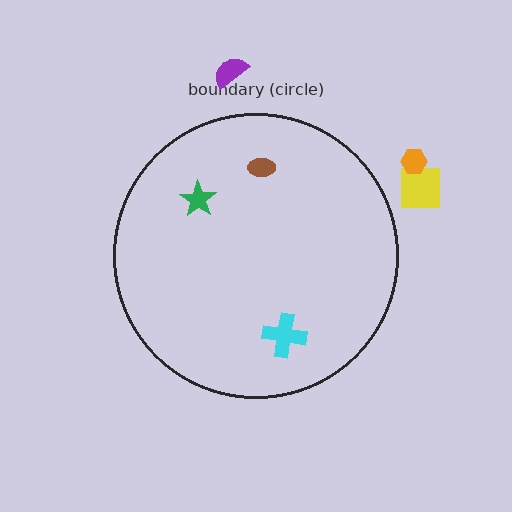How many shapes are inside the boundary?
3 inside, 3 outside.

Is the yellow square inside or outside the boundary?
Outside.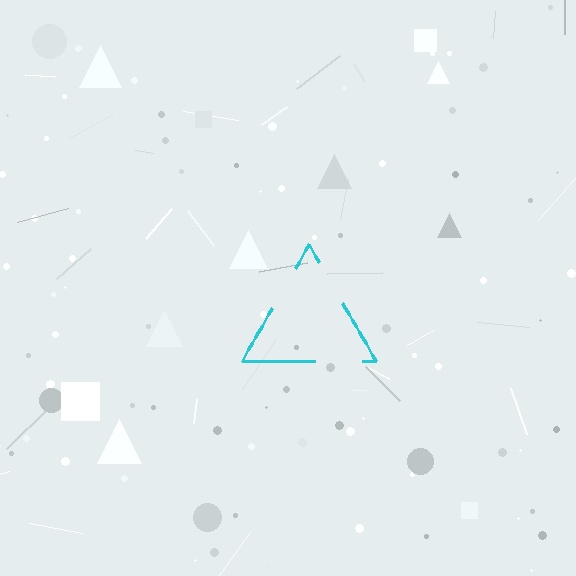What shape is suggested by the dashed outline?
The dashed outline suggests a triangle.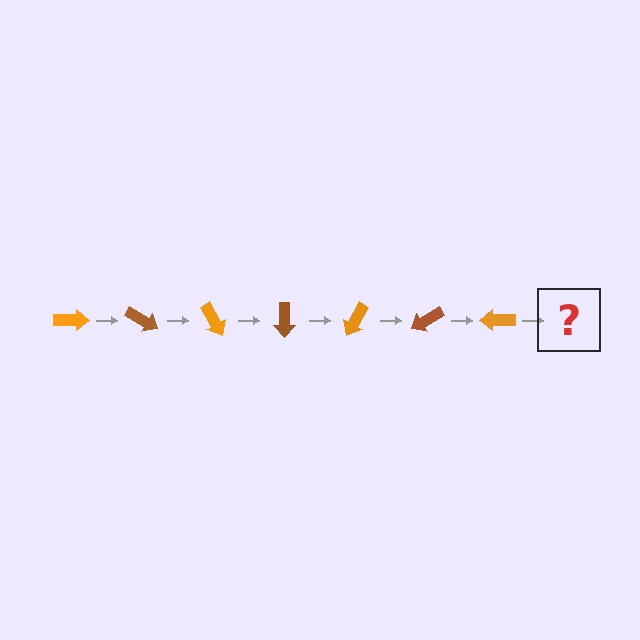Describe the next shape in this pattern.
It should be a brown arrow, rotated 210 degrees from the start.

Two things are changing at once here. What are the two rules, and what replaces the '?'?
The two rules are that it rotates 30 degrees each step and the color cycles through orange and brown. The '?' should be a brown arrow, rotated 210 degrees from the start.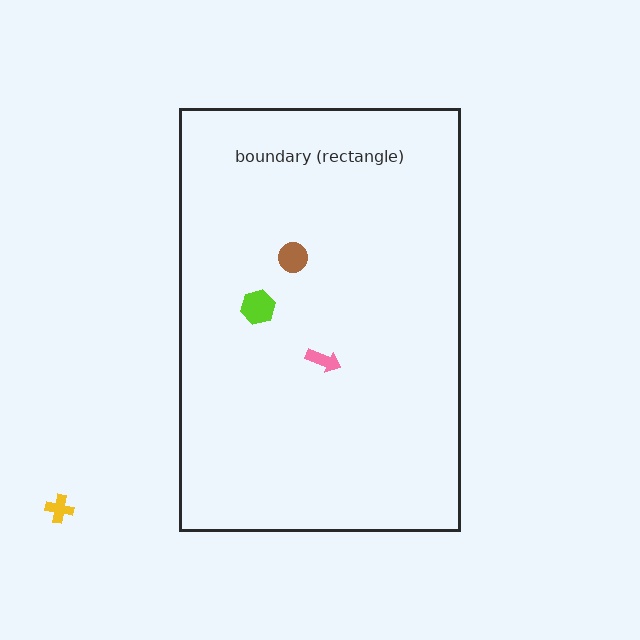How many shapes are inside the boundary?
3 inside, 1 outside.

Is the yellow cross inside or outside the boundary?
Outside.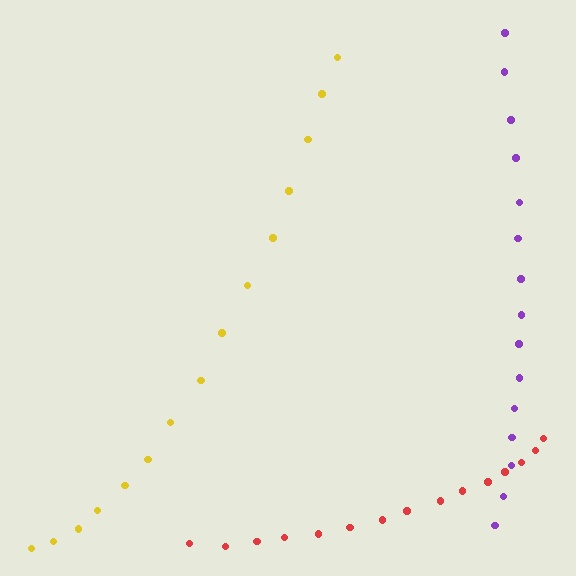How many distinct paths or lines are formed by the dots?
There are 3 distinct paths.